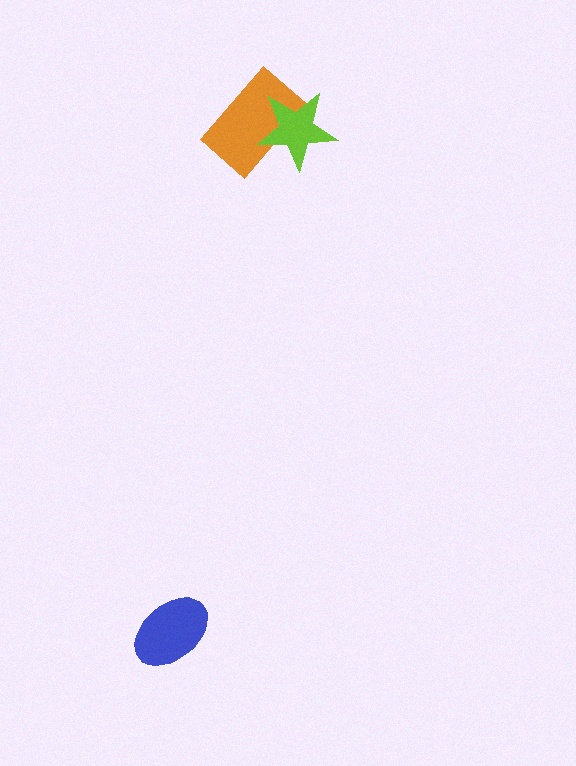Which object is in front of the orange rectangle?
The lime star is in front of the orange rectangle.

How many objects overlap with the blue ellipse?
0 objects overlap with the blue ellipse.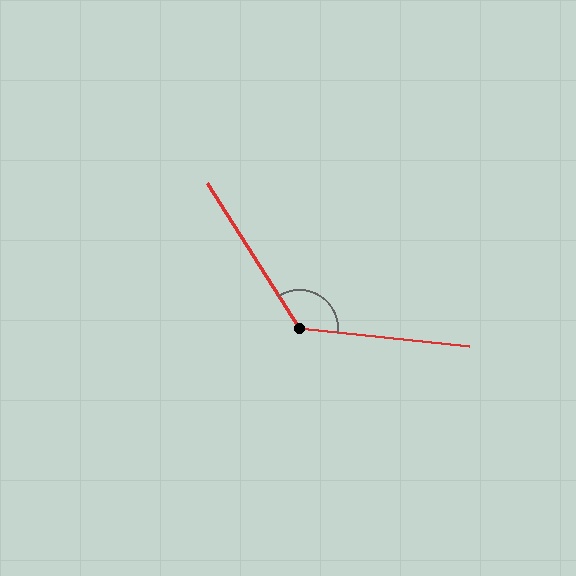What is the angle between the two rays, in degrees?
Approximately 128 degrees.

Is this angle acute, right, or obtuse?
It is obtuse.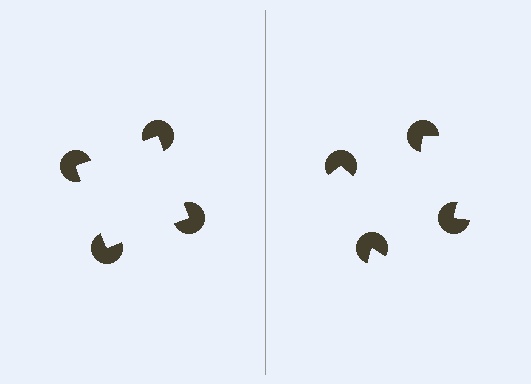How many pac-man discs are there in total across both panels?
8 — 4 on each side.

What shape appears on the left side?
An illusory square.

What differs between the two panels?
The pac-man discs are positioned identically on both sides; only the wedge orientations differ. On the left they align to a square; on the right they are misaligned.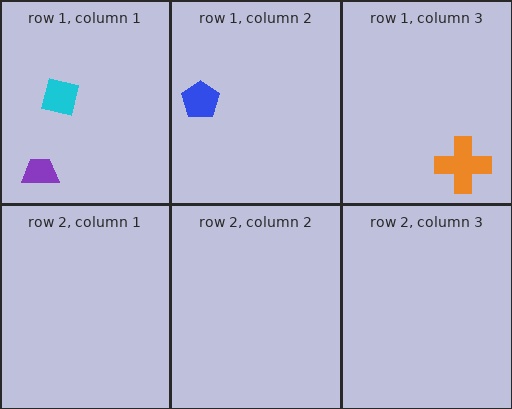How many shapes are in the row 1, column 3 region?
1.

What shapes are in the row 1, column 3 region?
The orange cross.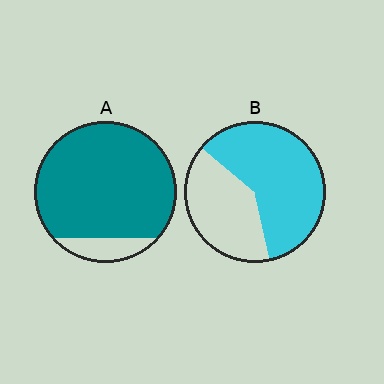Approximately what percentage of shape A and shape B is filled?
A is approximately 90% and B is approximately 60%.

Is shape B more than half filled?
Yes.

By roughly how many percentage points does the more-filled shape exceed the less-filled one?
By roughly 25 percentage points (A over B).